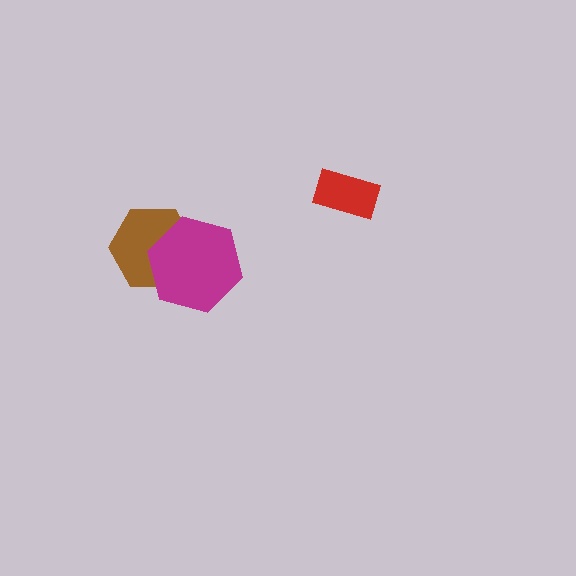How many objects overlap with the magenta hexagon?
1 object overlaps with the magenta hexagon.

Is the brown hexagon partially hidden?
Yes, it is partially covered by another shape.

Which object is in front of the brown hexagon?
The magenta hexagon is in front of the brown hexagon.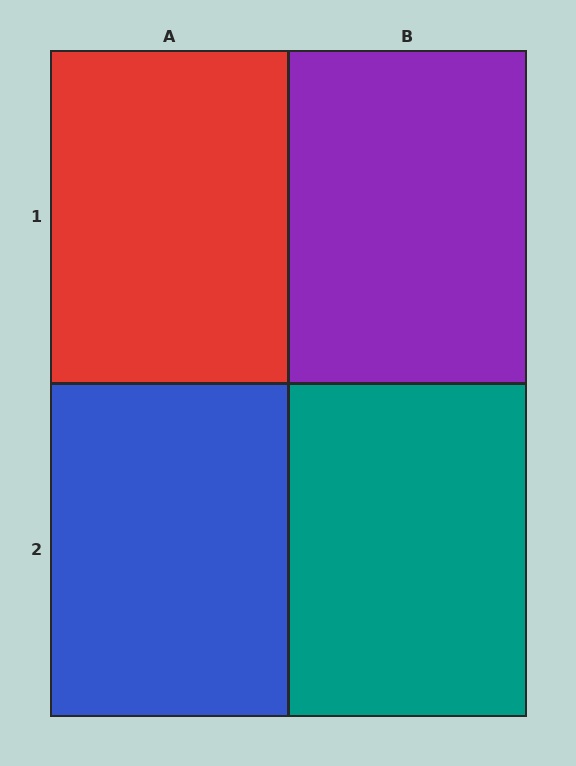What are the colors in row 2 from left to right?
Blue, teal.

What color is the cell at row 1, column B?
Purple.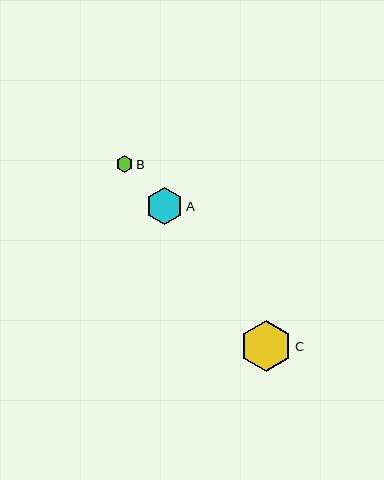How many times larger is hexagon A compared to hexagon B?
Hexagon A is approximately 2.2 times the size of hexagon B.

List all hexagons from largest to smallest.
From largest to smallest: C, A, B.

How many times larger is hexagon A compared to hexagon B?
Hexagon A is approximately 2.2 times the size of hexagon B.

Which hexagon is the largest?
Hexagon C is the largest with a size of approximately 51 pixels.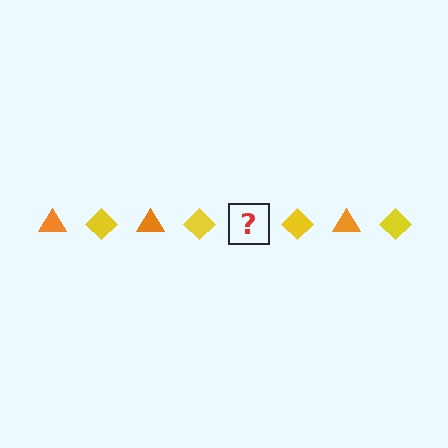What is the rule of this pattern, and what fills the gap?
The rule is that the pattern alternates between orange triangle and yellow diamond. The gap should be filled with an orange triangle.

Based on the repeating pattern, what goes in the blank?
The blank should be an orange triangle.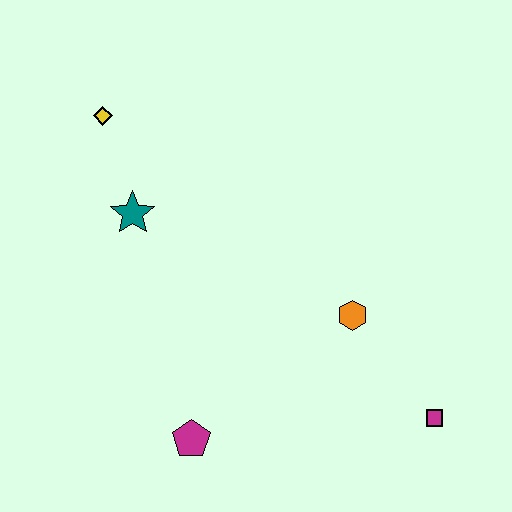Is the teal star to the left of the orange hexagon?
Yes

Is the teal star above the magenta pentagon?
Yes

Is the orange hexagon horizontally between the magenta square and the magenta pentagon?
Yes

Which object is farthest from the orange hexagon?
The yellow diamond is farthest from the orange hexagon.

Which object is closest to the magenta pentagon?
The orange hexagon is closest to the magenta pentagon.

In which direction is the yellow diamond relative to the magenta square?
The yellow diamond is to the left of the magenta square.